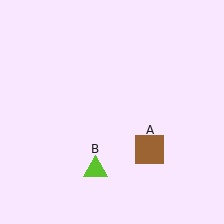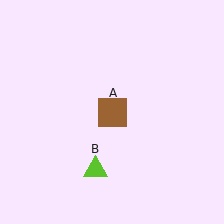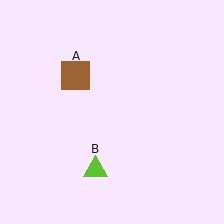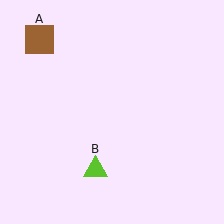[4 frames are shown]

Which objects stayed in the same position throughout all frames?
Lime triangle (object B) remained stationary.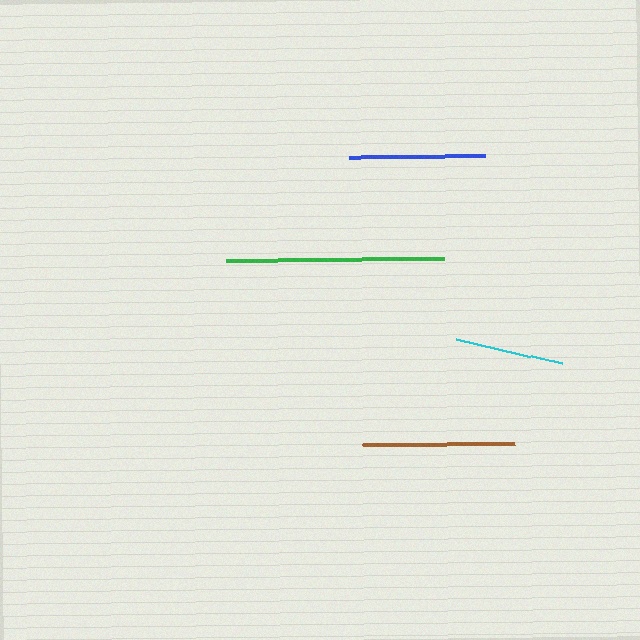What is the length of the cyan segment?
The cyan segment is approximately 107 pixels long.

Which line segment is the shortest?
The cyan line is the shortest at approximately 107 pixels.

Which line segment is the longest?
The green line is the longest at approximately 217 pixels.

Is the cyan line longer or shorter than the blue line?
The blue line is longer than the cyan line.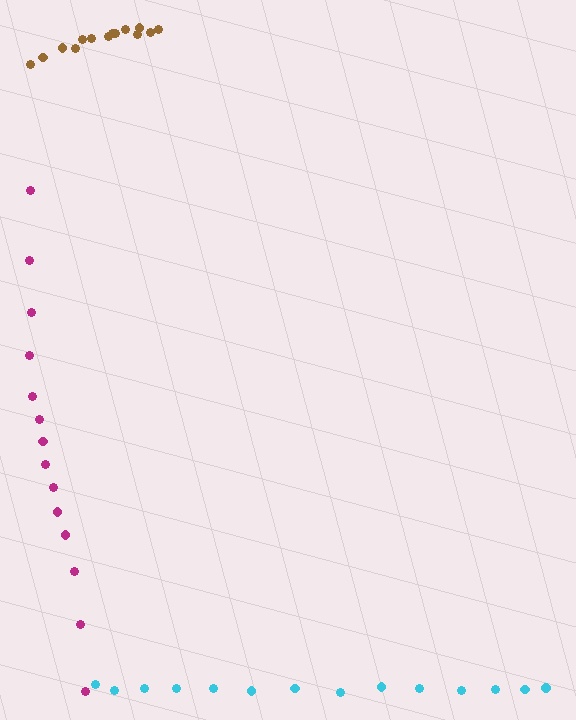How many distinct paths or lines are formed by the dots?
There are 3 distinct paths.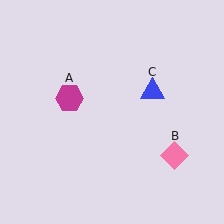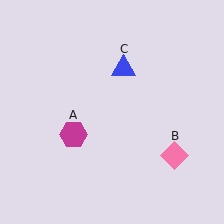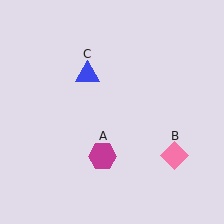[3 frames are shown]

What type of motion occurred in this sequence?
The magenta hexagon (object A), blue triangle (object C) rotated counterclockwise around the center of the scene.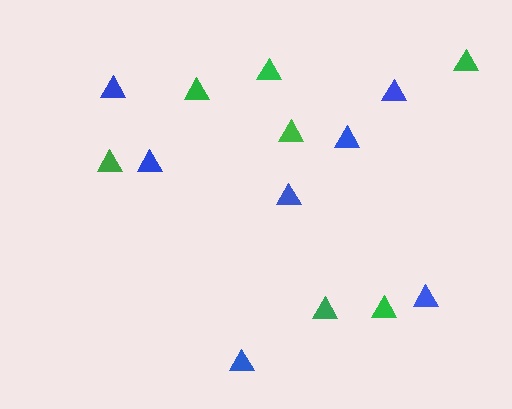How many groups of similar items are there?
There are 2 groups: one group of blue triangles (7) and one group of green triangles (7).